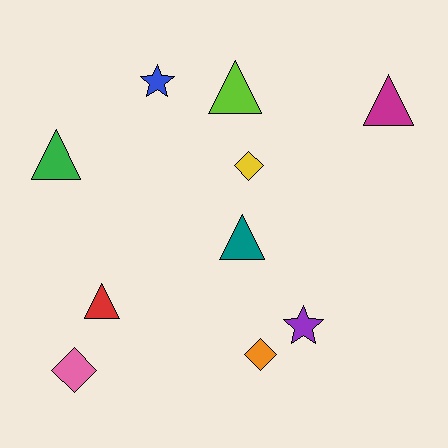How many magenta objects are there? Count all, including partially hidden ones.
There is 1 magenta object.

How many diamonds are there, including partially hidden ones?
There are 3 diamonds.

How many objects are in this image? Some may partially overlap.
There are 10 objects.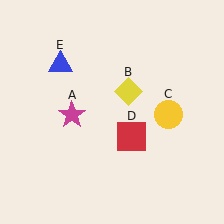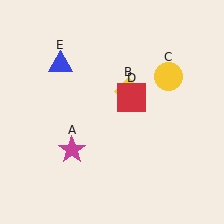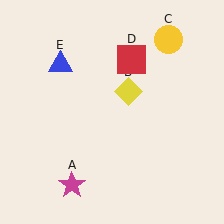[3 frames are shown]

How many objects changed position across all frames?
3 objects changed position: magenta star (object A), yellow circle (object C), red square (object D).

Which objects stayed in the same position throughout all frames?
Yellow diamond (object B) and blue triangle (object E) remained stationary.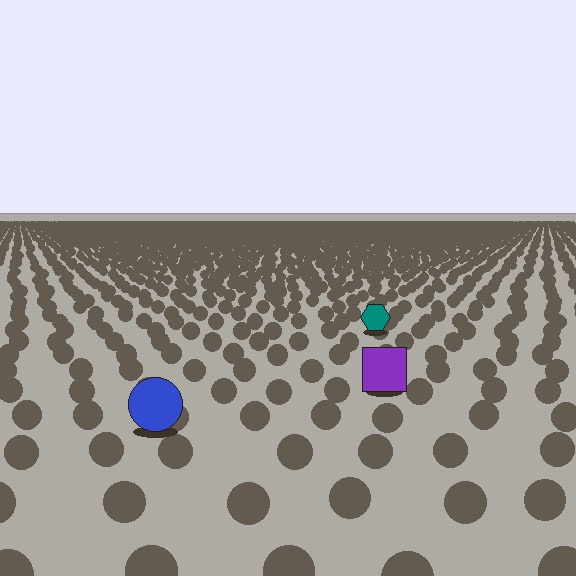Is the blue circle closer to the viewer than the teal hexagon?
Yes. The blue circle is closer — you can tell from the texture gradient: the ground texture is coarser near it.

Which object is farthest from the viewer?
The teal hexagon is farthest from the viewer. It appears smaller and the ground texture around it is denser.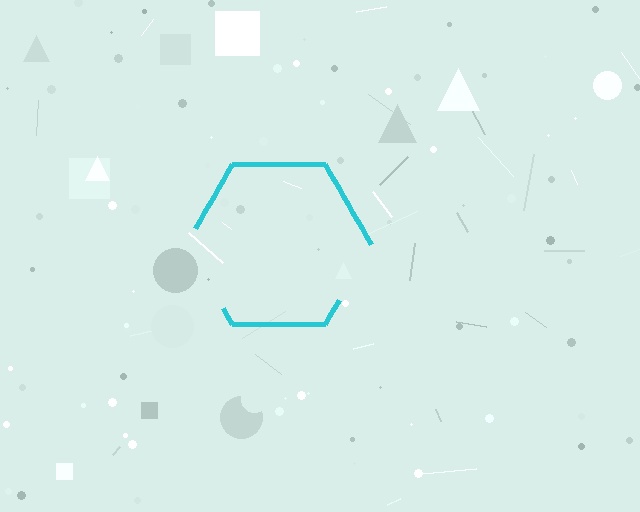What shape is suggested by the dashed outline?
The dashed outline suggests a hexagon.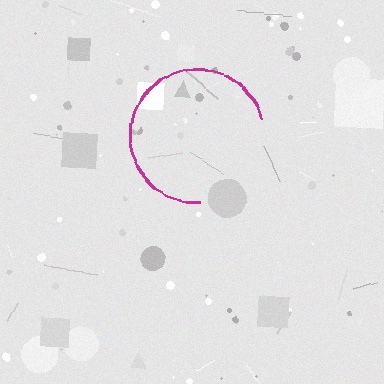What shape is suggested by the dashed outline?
The dashed outline suggests a circle.